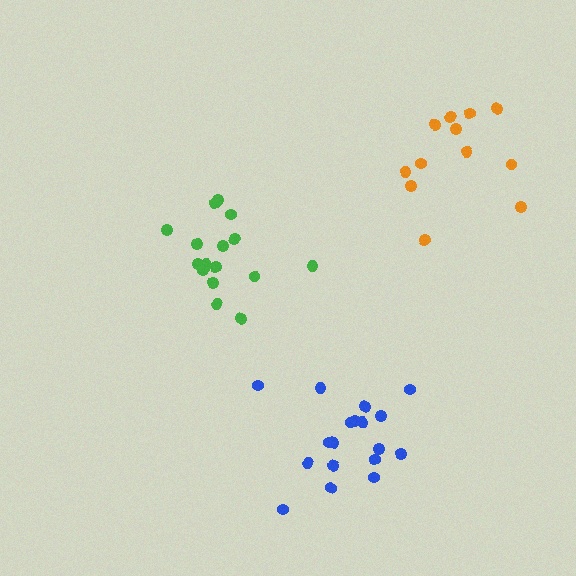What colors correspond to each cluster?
The clusters are colored: blue, orange, green.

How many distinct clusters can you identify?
There are 3 distinct clusters.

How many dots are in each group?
Group 1: 18 dots, Group 2: 12 dots, Group 3: 17 dots (47 total).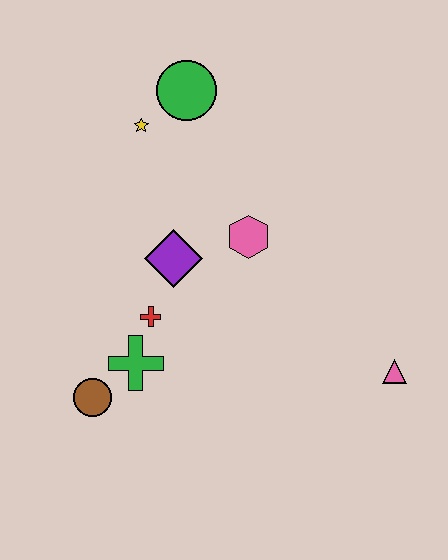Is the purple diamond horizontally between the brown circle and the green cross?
No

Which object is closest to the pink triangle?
The pink hexagon is closest to the pink triangle.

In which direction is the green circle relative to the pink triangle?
The green circle is above the pink triangle.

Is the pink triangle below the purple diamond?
Yes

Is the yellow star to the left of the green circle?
Yes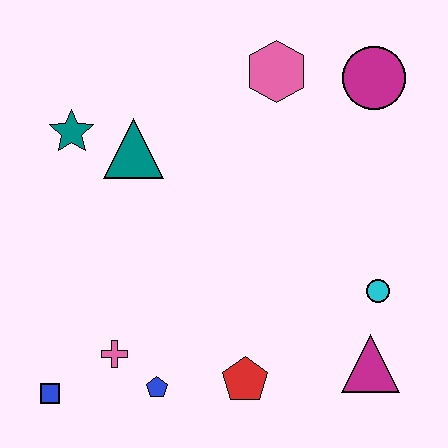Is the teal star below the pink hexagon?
Yes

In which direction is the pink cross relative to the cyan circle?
The pink cross is to the left of the cyan circle.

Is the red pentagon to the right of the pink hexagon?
No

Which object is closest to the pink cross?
The blue pentagon is closest to the pink cross.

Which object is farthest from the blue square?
The magenta circle is farthest from the blue square.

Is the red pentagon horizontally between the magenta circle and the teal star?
Yes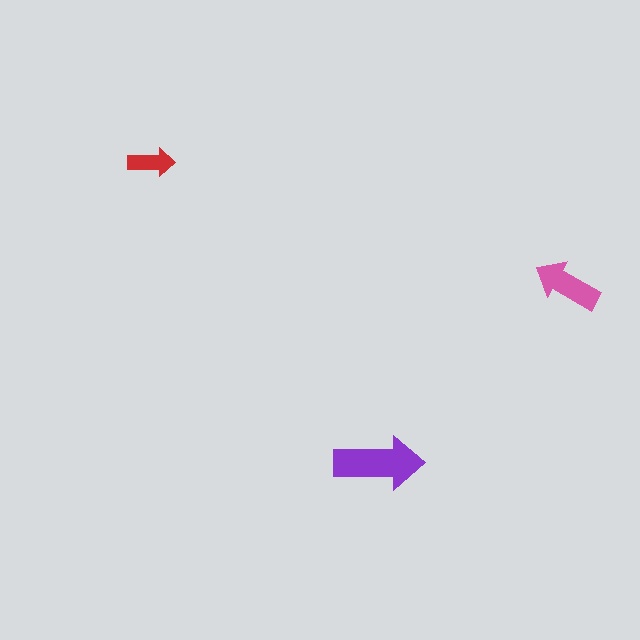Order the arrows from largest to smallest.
the purple one, the pink one, the red one.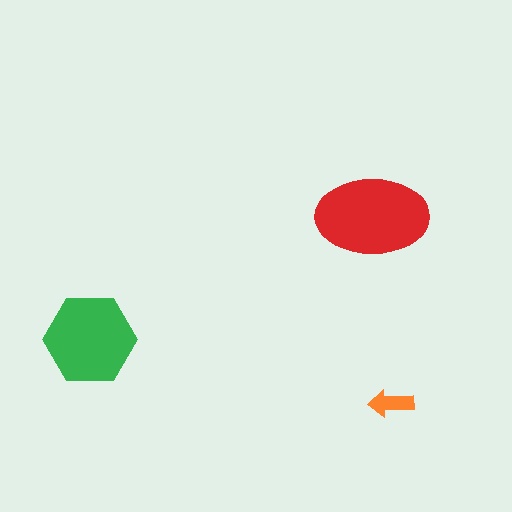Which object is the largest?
The red ellipse.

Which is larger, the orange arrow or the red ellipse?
The red ellipse.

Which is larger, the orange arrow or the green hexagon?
The green hexagon.